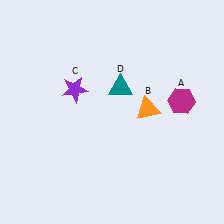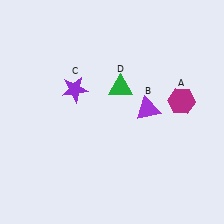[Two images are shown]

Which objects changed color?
B changed from orange to purple. D changed from teal to green.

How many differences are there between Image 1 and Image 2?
There are 2 differences between the two images.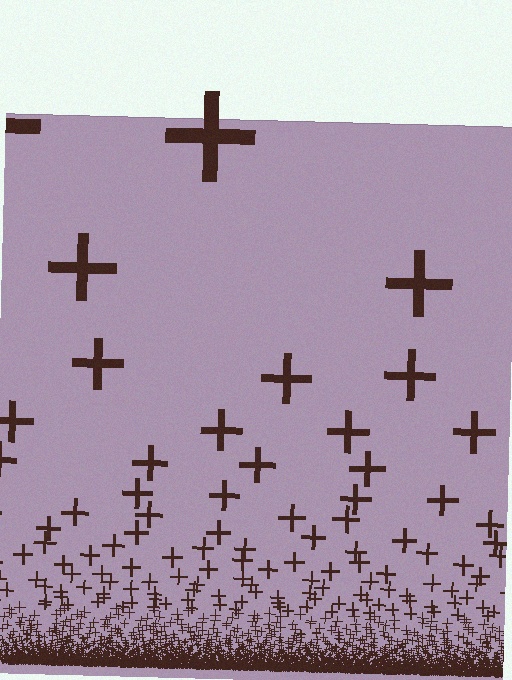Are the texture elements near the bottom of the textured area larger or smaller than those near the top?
Smaller. The gradient is inverted — elements near the bottom are smaller and denser.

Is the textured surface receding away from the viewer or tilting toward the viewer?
The surface appears to tilt toward the viewer. Texture elements get larger and sparser toward the top.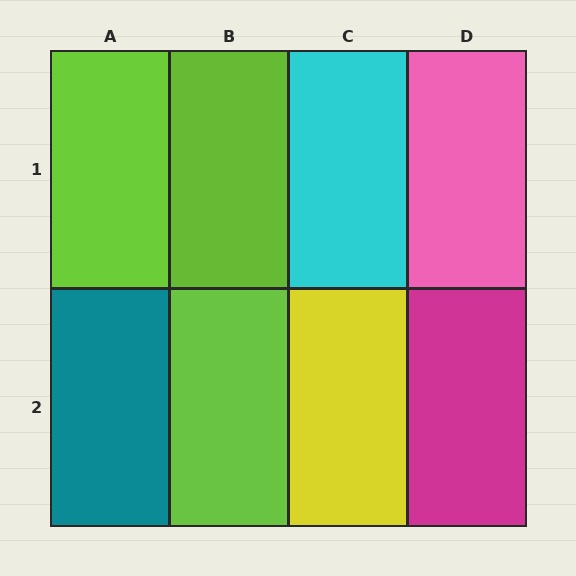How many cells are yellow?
1 cell is yellow.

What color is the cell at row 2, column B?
Lime.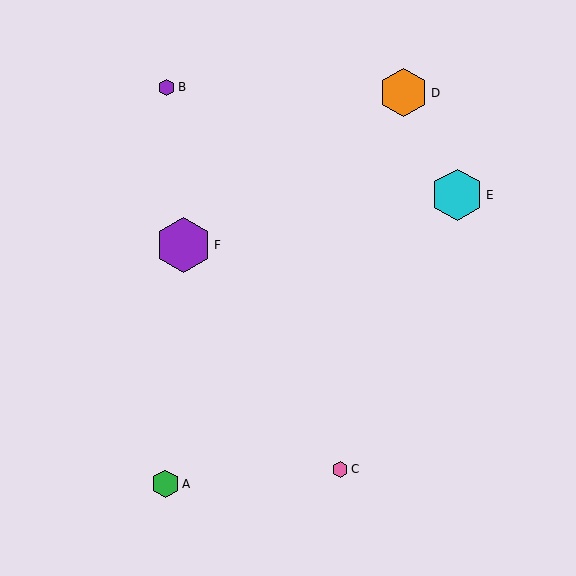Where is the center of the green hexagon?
The center of the green hexagon is at (165, 484).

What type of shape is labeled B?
Shape B is a purple hexagon.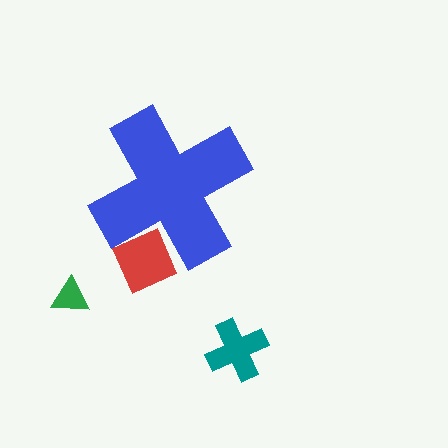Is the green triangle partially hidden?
No, the green triangle is fully visible.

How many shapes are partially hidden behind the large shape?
1 shape is partially hidden.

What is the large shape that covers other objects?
A blue cross.